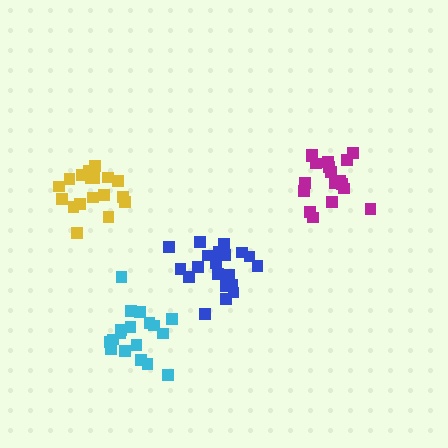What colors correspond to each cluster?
The clusters are colored: blue, magenta, yellow, cyan.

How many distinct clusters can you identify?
There are 4 distinct clusters.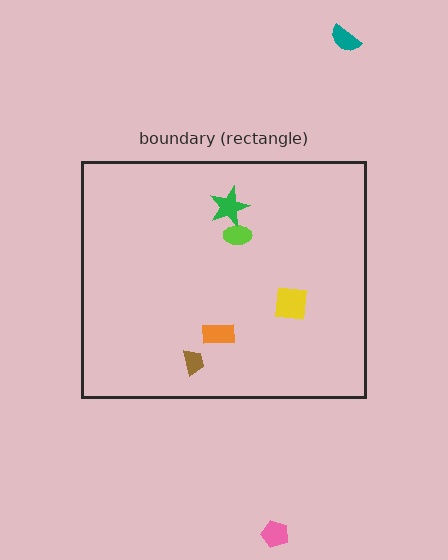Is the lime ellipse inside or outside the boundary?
Inside.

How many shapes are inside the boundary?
5 inside, 2 outside.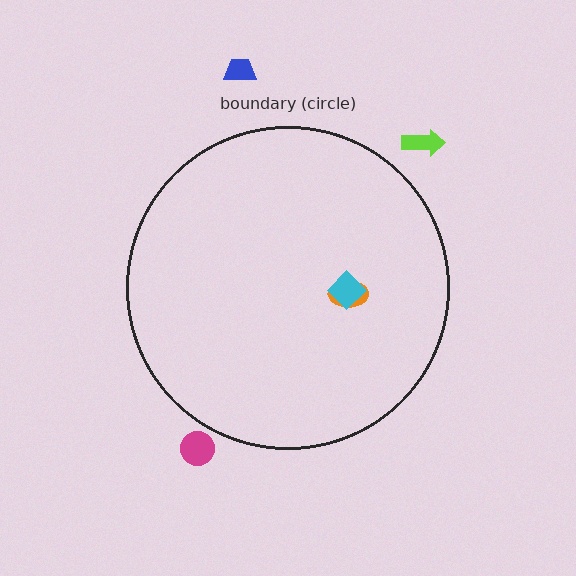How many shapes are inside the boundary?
2 inside, 3 outside.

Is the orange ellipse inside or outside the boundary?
Inside.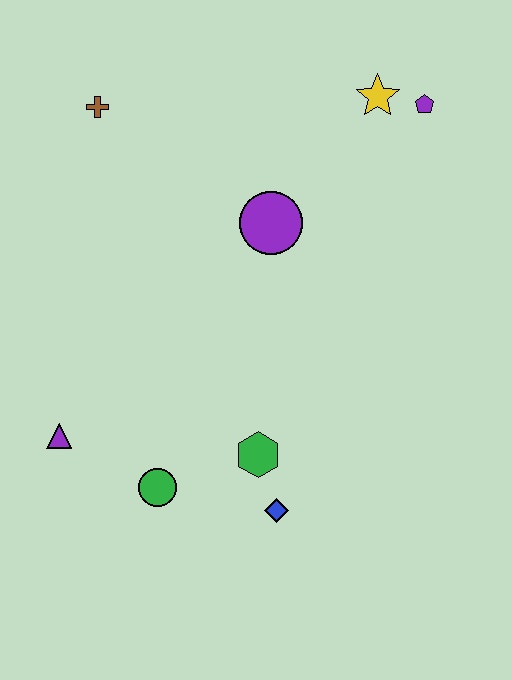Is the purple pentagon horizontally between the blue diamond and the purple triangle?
No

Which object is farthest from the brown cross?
The blue diamond is farthest from the brown cross.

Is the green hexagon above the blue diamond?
Yes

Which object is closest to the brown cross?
The purple circle is closest to the brown cross.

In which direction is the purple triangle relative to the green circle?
The purple triangle is to the left of the green circle.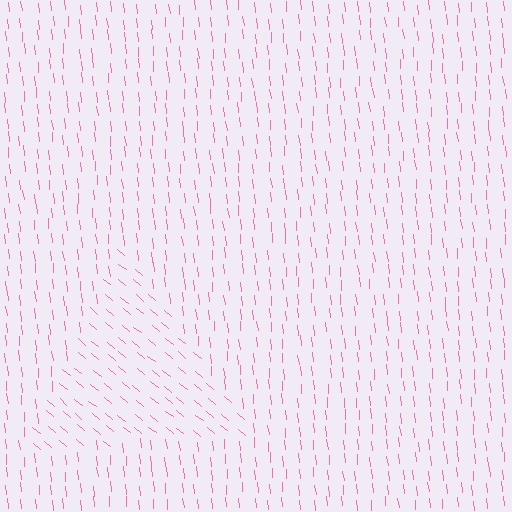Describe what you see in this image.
The image is filled with small pink line segments. A triangle region in the image has lines oriented differently from the surrounding lines, creating a visible texture boundary.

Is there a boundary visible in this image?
Yes, there is a texture boundary formed by a change in line orientation.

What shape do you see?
I see a triangle.